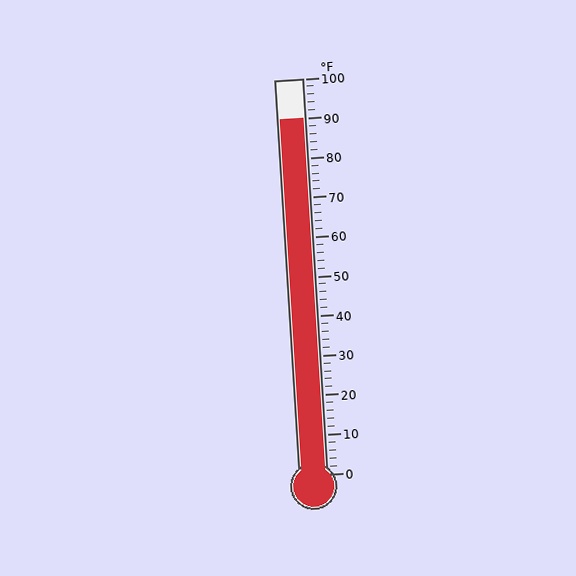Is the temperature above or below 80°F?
The temperature is above 80°F.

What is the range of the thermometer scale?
The thermometer scale ranges from 0°F to 100°F.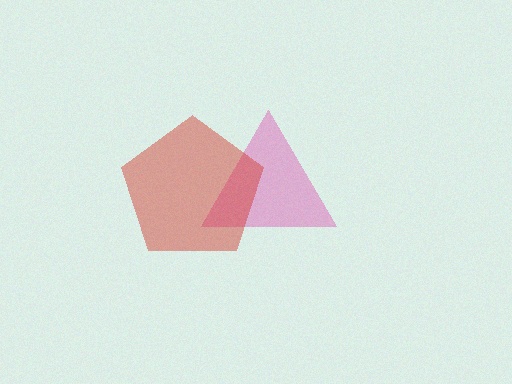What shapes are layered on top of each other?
The layered shapes are: a pink triangle, a red pentagon.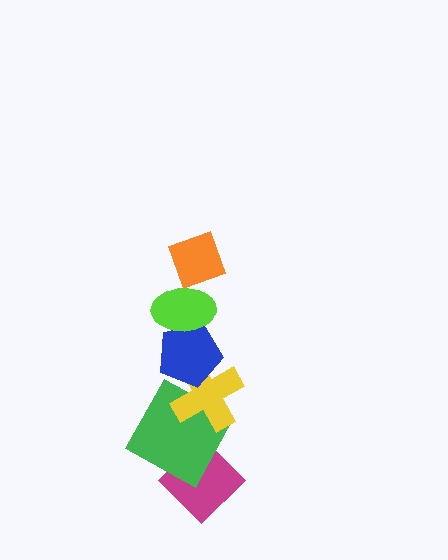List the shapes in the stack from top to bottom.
From top to bottom: the orange diamond, the lime ellipse, the blue pentagon, the yellow cross, the green square, the magenta diamond.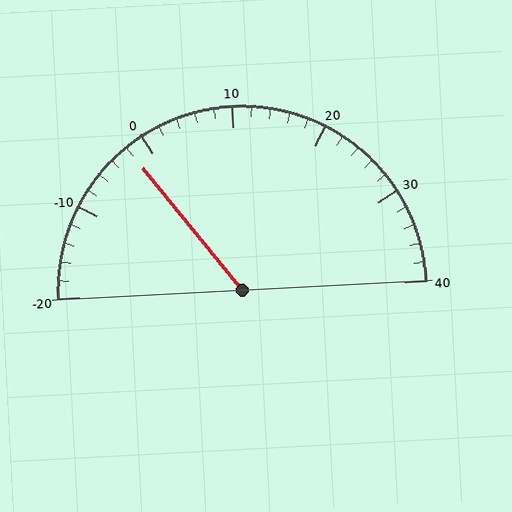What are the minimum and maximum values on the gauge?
The gauge ranges from -20 to 40.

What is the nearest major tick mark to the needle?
The nearest major tick mark is 0.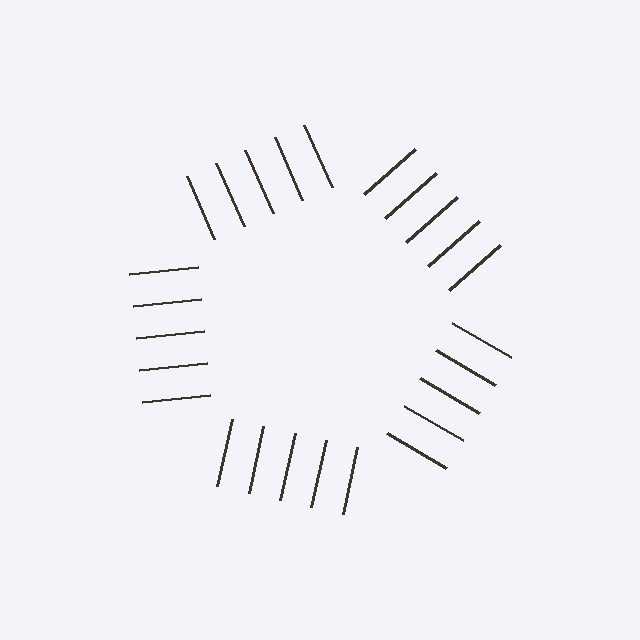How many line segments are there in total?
25 — 5 along each of the 5 edges.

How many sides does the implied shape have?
5 sides — the line-ends trace a pentagon.